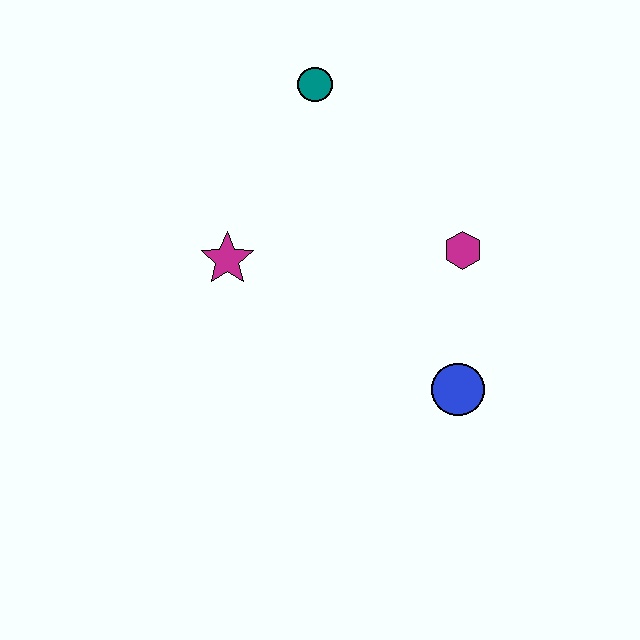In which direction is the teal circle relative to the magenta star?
The teal circle is above the magenta star.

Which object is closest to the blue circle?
The magenta hexagon is closest to the blue circle.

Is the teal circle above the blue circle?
Yes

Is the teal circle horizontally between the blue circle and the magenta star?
Yes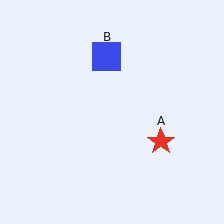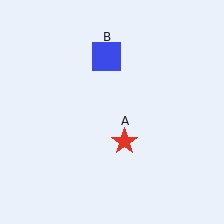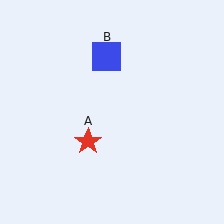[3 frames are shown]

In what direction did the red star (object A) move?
The red star (object A) moved left.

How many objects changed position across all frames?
1 object changed position: red star (object A).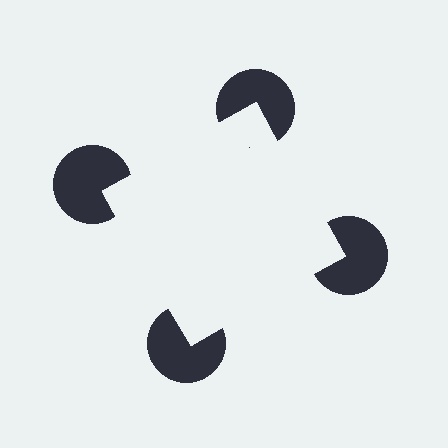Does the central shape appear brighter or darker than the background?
It typically appears slightly brighter than the background, even though no actual brightness change is drawn.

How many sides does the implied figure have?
4 sides.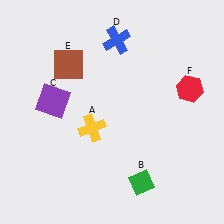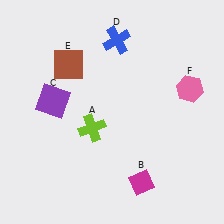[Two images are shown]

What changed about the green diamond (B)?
In Image 1, B is green. In Image 2, it changed to magenta.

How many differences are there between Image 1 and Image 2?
There are 3 differences between the two images.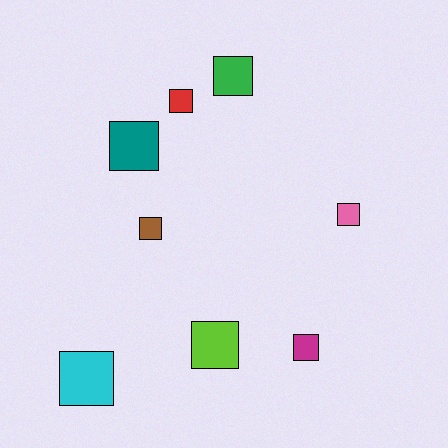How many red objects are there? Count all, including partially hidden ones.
There is 1 red object.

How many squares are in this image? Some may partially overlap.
There are 8 squares.